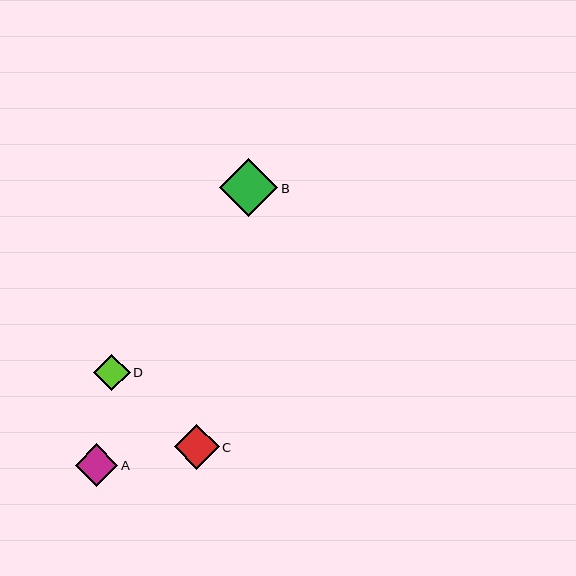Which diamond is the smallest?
Diamond D is the smallest with a size of approximately 37 pixels.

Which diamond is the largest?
Diamond B is the largest with a size of approximately 58 pixels.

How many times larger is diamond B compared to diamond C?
Diamond B is approximately 1.3 times the size of diamond C.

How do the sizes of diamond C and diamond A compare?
Diamond C and diamond A are approximately the same size.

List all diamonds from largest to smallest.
From largest to smallest: B, C, A, D.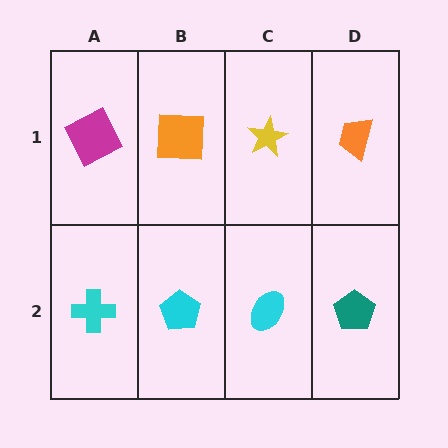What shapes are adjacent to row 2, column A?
A magenta square (row 1, column A), a cyan pentagon (row 2, column B).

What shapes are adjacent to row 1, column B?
A cyan pentagon (row 2, column B), a magenta square (row 1, column A), a yellow star (row 1, column C).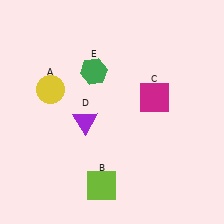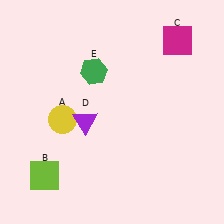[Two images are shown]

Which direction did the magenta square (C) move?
The magenta square (C) moved up.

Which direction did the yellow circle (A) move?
The yellow circle (A) moved down.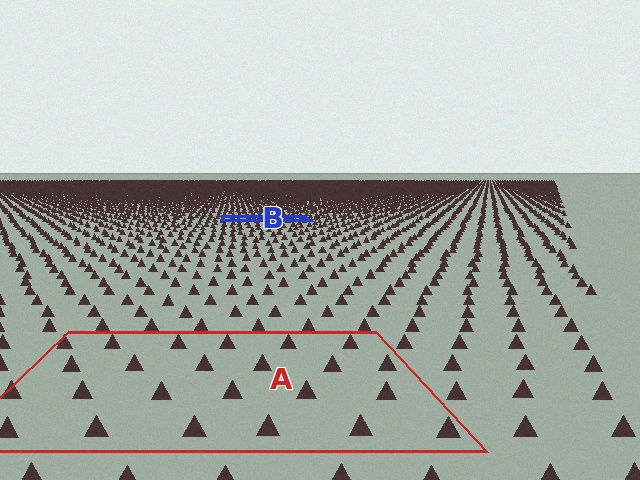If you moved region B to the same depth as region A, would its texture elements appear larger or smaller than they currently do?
They would appear larger. At a closer depth, the same texture elements are projected at a bigger on-screen size.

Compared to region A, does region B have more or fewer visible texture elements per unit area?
Region B has more texture elements per unit area — they are packed more densely because it is farther away.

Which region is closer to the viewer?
Region A is closer. The texture elements there are larger and more spread out.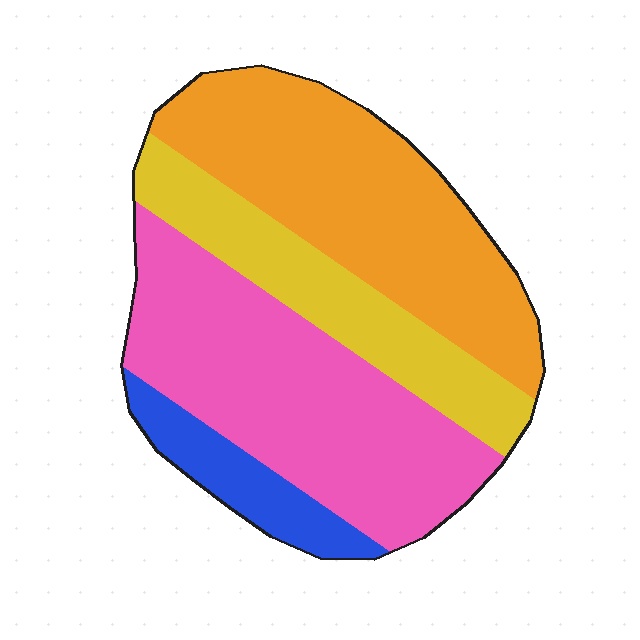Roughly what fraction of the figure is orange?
Orange covers around 35% of the figure.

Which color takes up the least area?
Blue, at roughly 10%.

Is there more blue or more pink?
Pink.